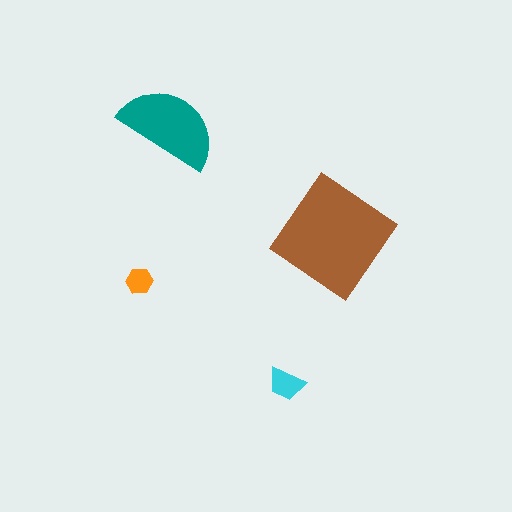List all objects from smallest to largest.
The orange hexagon, the cyan trapezoid, the teal semicircle, the brown diamond.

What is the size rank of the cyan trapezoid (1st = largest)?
3rd.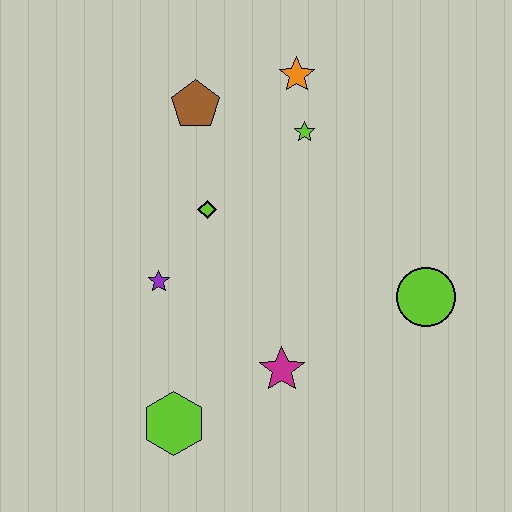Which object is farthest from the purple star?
The lime circle is farthest from the purple star.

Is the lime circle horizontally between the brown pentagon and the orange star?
No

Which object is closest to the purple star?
The lime diamond is closest to the purple star.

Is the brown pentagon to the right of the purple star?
Yes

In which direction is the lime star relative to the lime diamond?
The lime star is to the right of the lime diamond.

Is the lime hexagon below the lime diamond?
Yes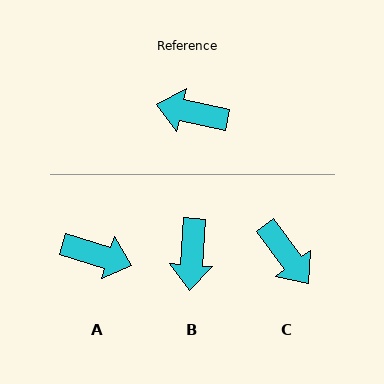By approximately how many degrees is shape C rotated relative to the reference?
Approximately 139 degrees counter-clockwise.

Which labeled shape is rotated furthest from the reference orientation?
A, about 175 degrees away.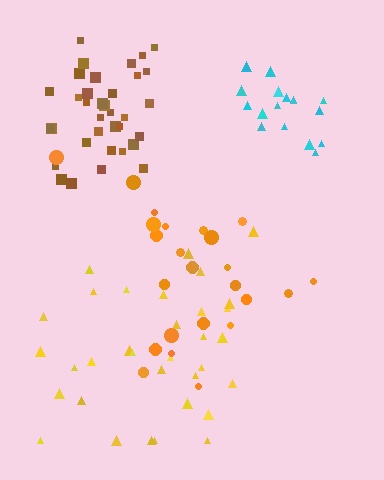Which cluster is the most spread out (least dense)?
Orange.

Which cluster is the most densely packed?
Cyan.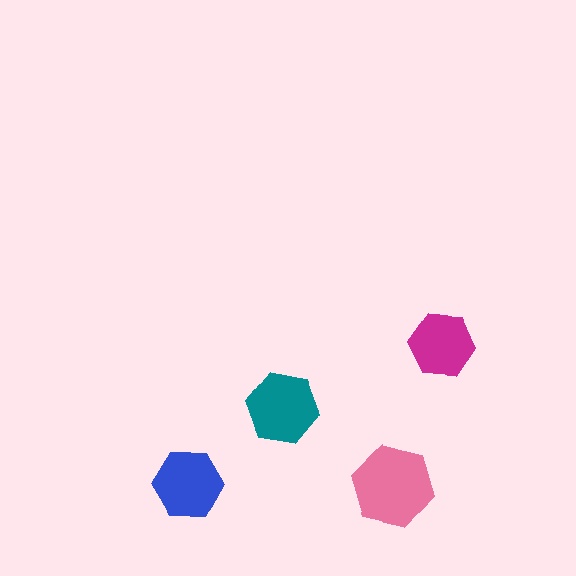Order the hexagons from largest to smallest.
the pink one, the teal one, the blue one, the magenta one.